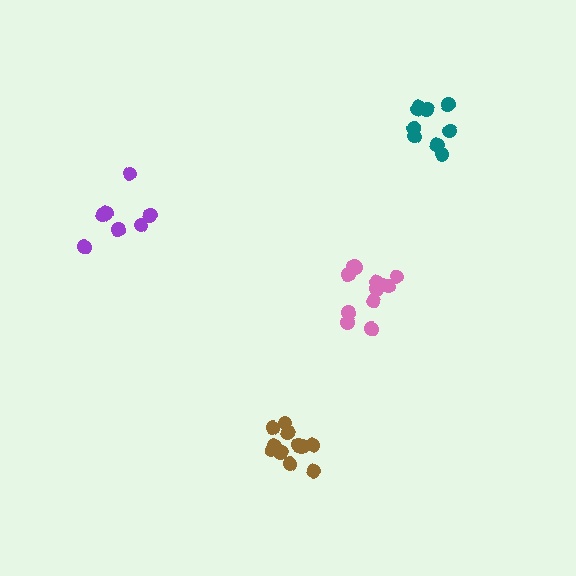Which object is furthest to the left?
The purple cluster is leftmost.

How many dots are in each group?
Group 1: 7 dots, Group 2: 11 dots, Group 3: 12 dots, Group 4: 9 dots (39 total).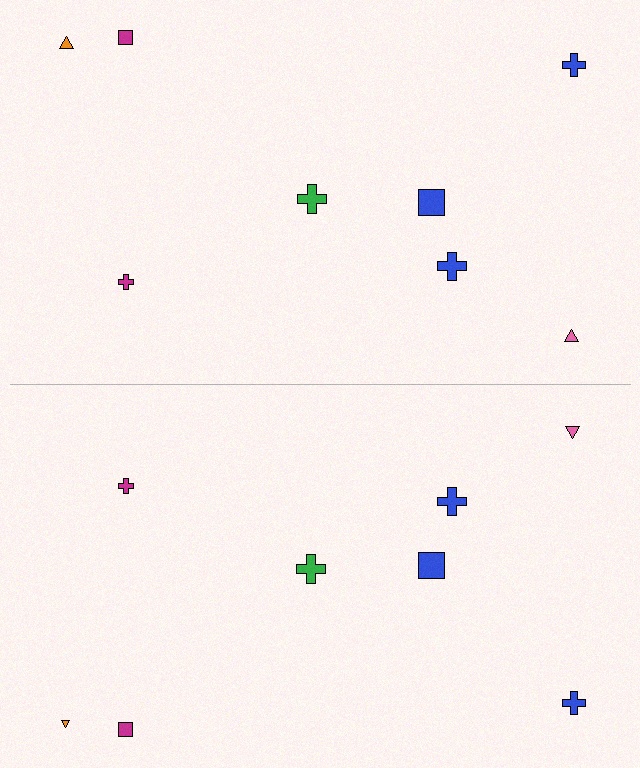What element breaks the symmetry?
The orange triangle on the bottom side has a different size than its mirror counterpart.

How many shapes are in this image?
There are 16 shapes in this image.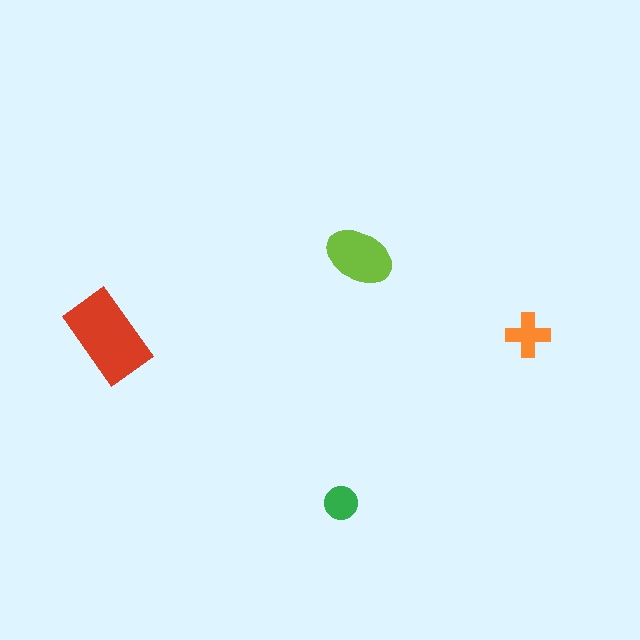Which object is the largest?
The red rectangle.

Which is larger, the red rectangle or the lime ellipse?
The red rectangle.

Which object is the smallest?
The green circle.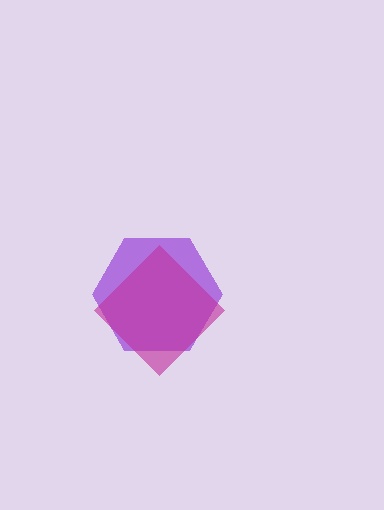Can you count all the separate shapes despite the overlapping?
Yes, there are 2 separate shapes.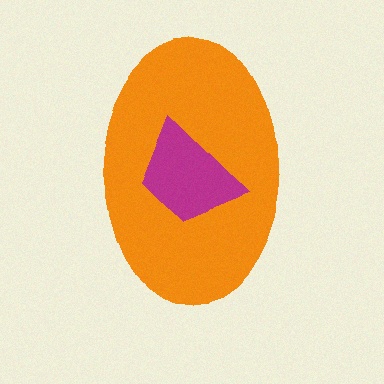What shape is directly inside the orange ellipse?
The magenta trapezoid.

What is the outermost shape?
The orange ellipse.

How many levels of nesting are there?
2.